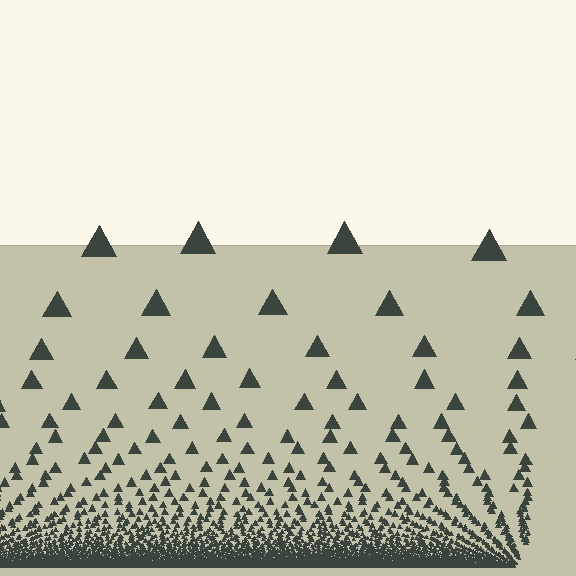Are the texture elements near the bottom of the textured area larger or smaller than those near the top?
Smaller. The gradient is inverted — elements near the bottom are smaller and denser.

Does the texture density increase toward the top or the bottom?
Density increases toward the bottom.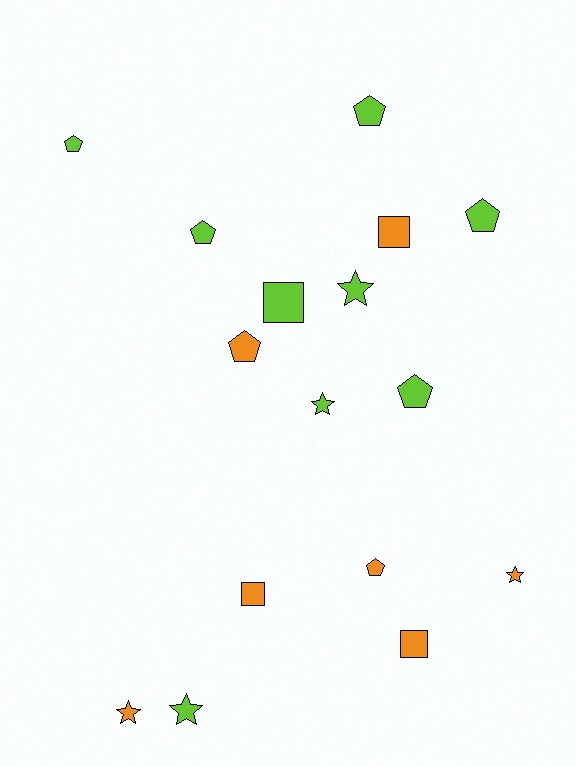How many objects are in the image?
There are 16 objects.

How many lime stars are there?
There are 3 lime stars.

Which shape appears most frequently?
Pentagon, with 7 objects.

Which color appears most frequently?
Lime, with 9 objects.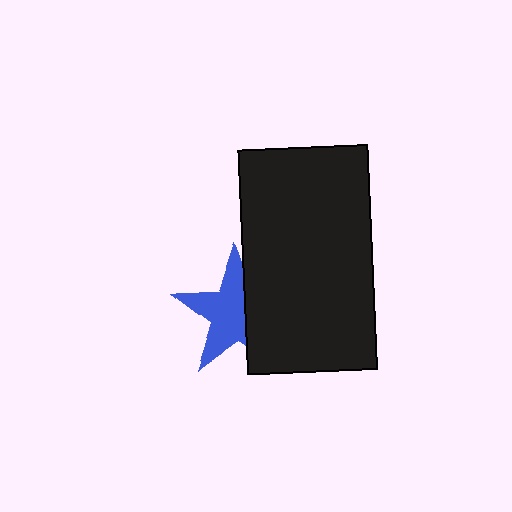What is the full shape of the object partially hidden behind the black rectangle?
The partially hidden object is a blue star.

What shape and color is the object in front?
The object in front is a black rectangle.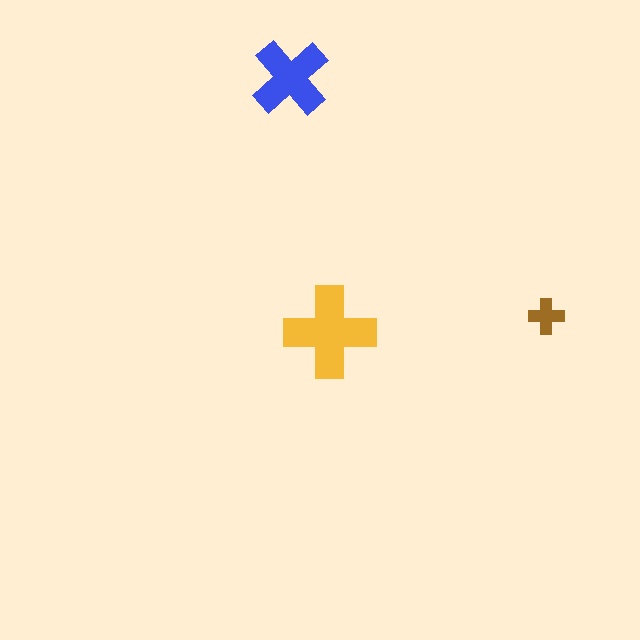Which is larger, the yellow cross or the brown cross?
The yellow one.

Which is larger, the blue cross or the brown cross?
The blue one.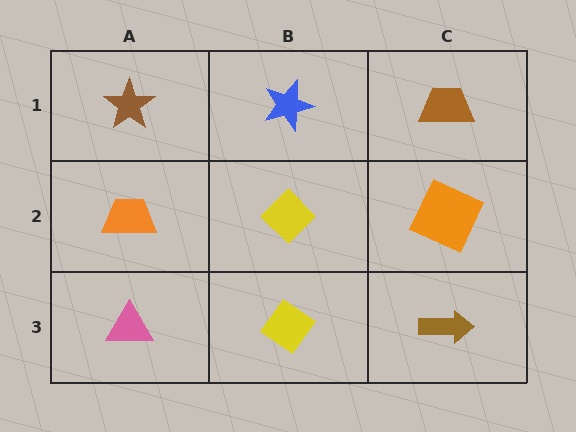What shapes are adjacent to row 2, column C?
A brown trapezoid (row 1, column C), a brown arrow (row 3, column C), a yellow diamond (row 2, column B).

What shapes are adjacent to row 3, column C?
An orange square (row 2, column C), a yellow diamond (row 3, column B).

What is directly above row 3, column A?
An orange trapezoid.